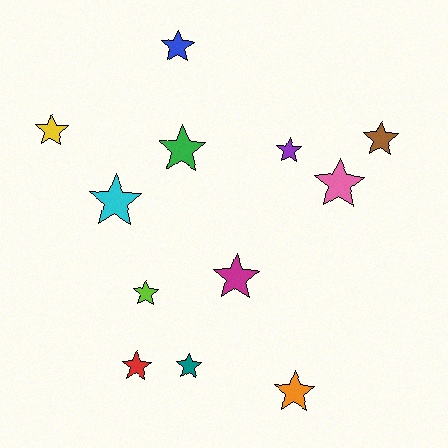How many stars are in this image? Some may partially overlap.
There are 12 stars.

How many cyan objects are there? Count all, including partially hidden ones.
There is 1 cyan object.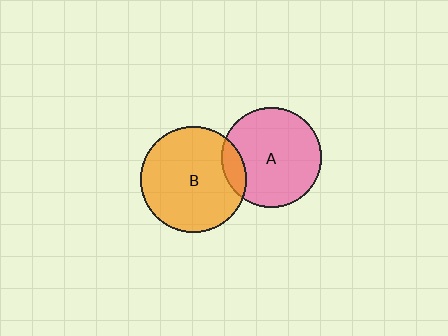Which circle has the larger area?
Circle B (orange).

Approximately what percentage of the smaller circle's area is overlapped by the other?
Approximately 10%.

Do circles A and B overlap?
Yes.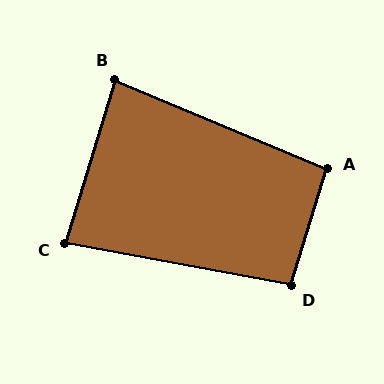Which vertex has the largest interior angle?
A, at approximately 96 degrees.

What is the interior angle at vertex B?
Approximately 84 degrees (acute).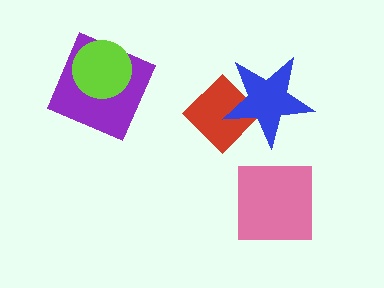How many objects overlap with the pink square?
0 objects overlap with the pink square.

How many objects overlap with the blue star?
1 object overlaps with the blue star.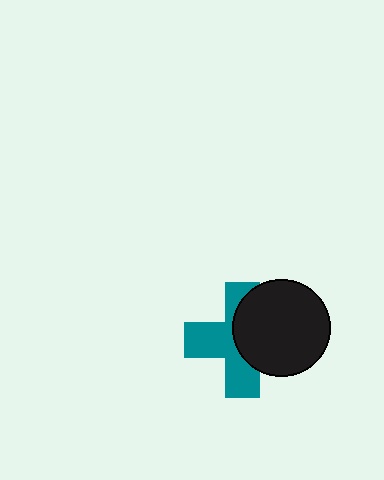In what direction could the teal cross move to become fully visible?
The teal cross could move left. That would shift it out from behind the black circle entirely.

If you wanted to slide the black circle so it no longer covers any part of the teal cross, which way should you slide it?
Slide it right — that is the most direct way to separate the two shapes.